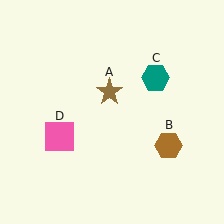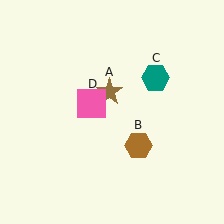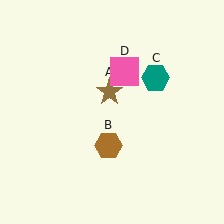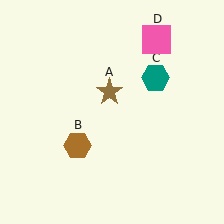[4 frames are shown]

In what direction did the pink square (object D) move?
The pink square (object D) moved up and to the right.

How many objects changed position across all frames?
2 objects changed position: brown hexagon (object B), pink square (object D).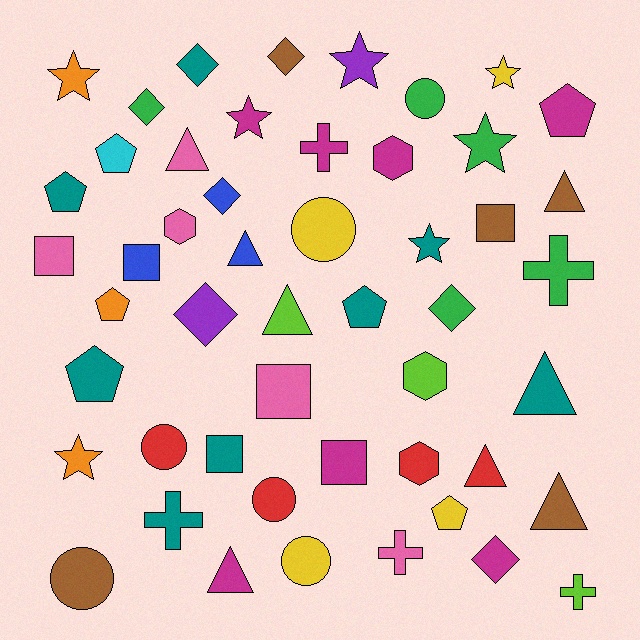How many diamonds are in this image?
There are 7 diamonds.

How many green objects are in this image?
There are 5 green objects.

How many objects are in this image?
There are 50 objects.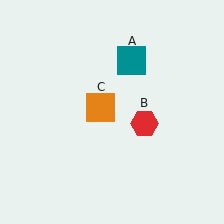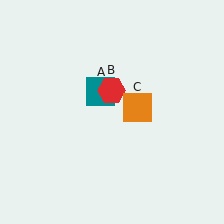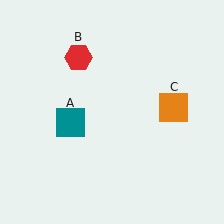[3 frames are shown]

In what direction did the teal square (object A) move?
The teal square (object A) moved down and to the left.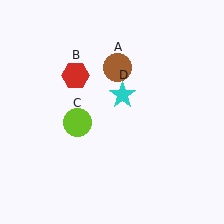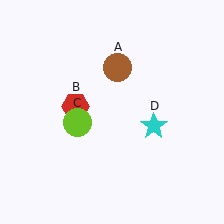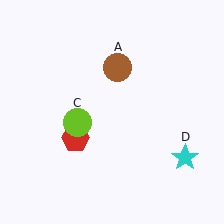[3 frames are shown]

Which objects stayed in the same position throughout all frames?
Brown circle (object A) and lime circle (object C) remained stationary.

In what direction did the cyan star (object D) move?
The cyan star (object D) moved down and to the right.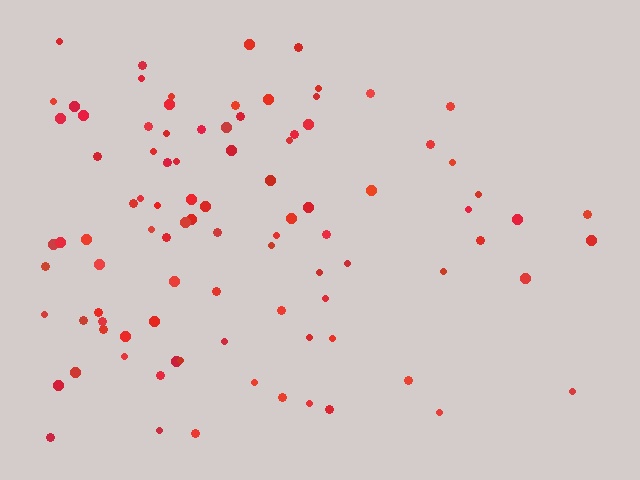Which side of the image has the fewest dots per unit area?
The right.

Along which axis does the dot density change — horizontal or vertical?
Horizontal.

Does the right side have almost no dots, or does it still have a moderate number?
Still a moderate number, just noticeably fewer than the left.